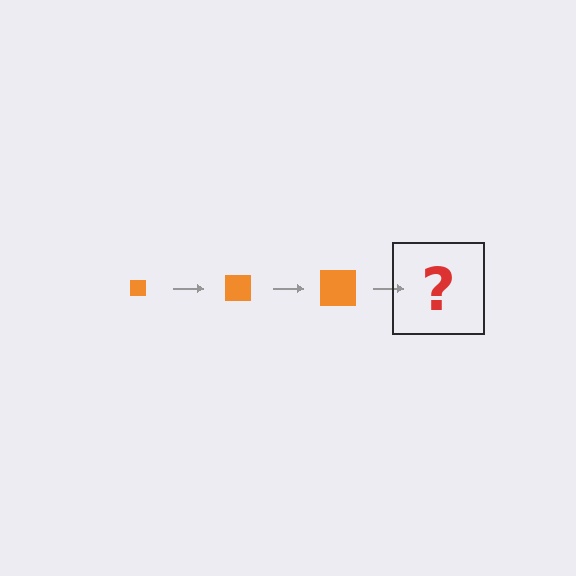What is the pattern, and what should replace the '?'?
The pattern is that the square gets progressively larger each step. The '?' should be an orange square, larger than the previous one.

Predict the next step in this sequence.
The next step is an orange square, larger than the previous one.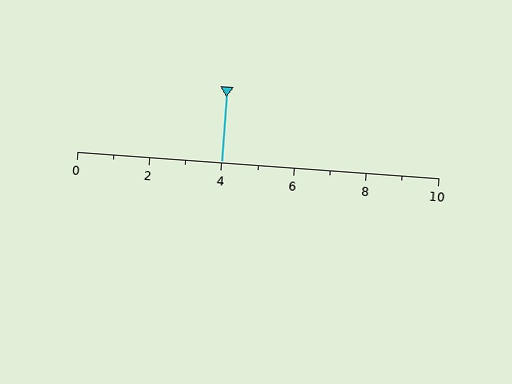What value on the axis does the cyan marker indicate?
The marker indicates approximately 4.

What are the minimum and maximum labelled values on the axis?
The axis runs from 0 to 10.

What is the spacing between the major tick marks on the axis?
The major ticks are spaced 2 apart.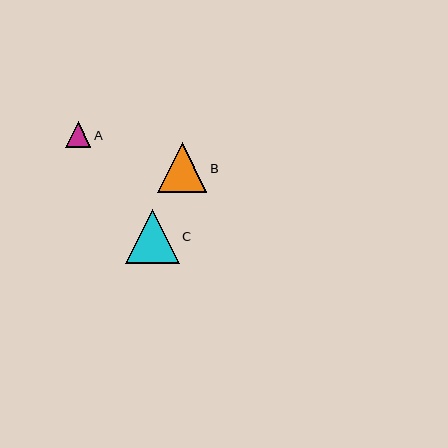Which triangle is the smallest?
Triangle A is the smallest with a size of approximately 25 pixels.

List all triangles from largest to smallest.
From largest to smallest: C, B, A.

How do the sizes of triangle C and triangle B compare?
Triangle C and triangle B are approximately the same size.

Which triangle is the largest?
Triangle C is the largest with a size of approximately 54 pixels.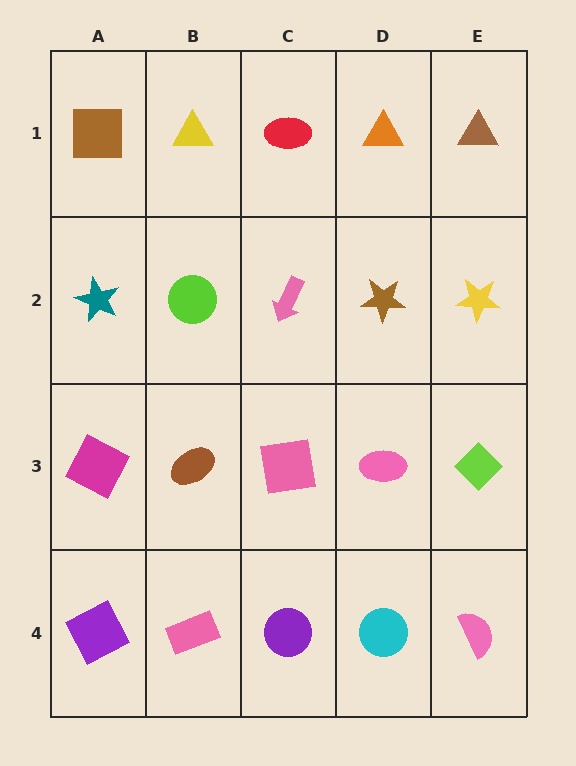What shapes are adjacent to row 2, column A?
A brown square (row 1, column A), a magenta square (row 3, column A), a lime circle (row 2, column B).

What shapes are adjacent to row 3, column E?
A yellow star (row 2, column E), a pink semicircle (row 4, column E), a pink ellipse (row 3, column D).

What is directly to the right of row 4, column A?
A pink rectangle.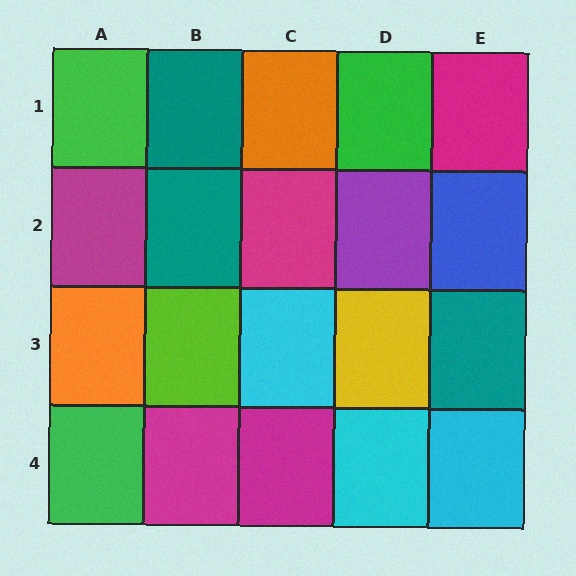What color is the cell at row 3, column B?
Lime.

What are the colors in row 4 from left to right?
Green, magenta, magenta, cyan, cyan.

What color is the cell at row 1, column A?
Green.